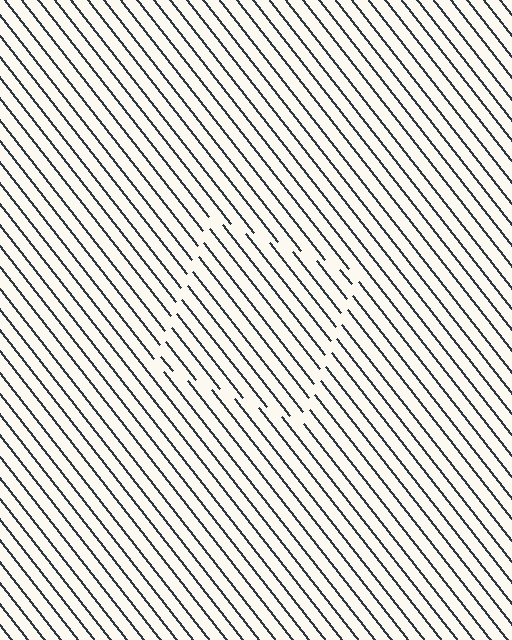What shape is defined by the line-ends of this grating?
An illusory square. The interior of the shape contains the same grating, shifted by half a period — the contour is defined by the phase discontinuity where line-ends from the inner and outer gratings abut.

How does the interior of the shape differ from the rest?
The interior of the shape contains the same grating, shifted by half a period — the contour is defined by the phase discontinuity where line-ends from the inner and outer gratings abut.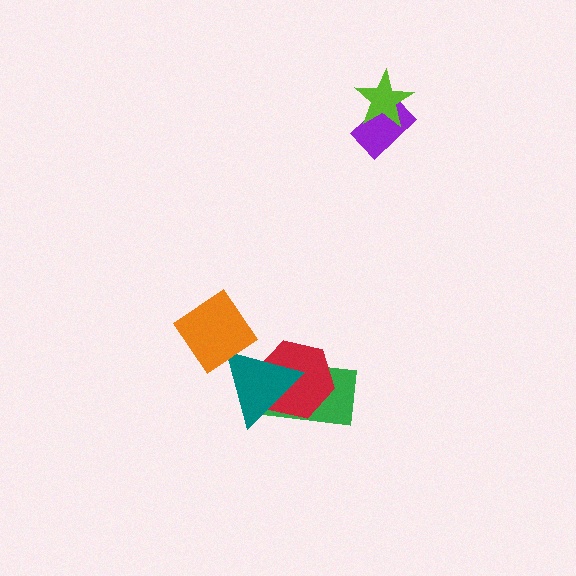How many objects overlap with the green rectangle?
2 objects overlap with the green rectangle.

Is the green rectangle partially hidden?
Yes, it is partially covered by another shape.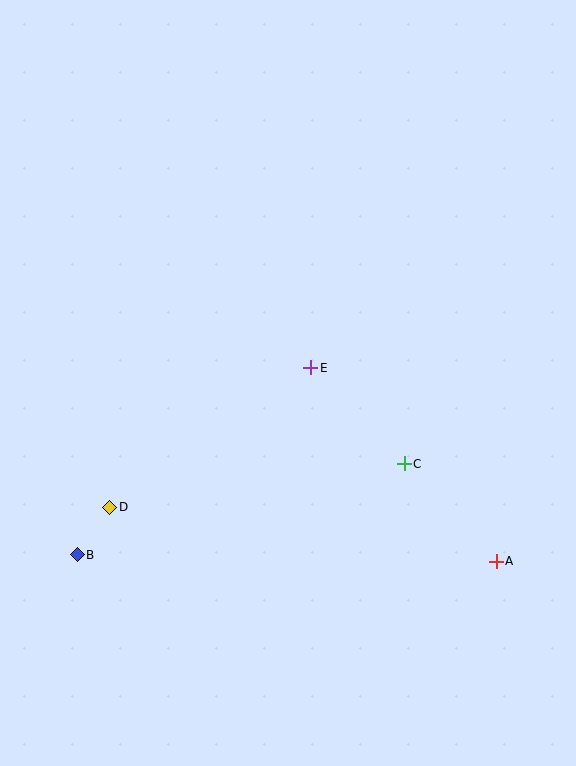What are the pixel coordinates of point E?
Point E is at (311, 368).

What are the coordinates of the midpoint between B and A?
The midpoint between B and A is at (287, 558).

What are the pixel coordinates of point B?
Point B is at (77, 555).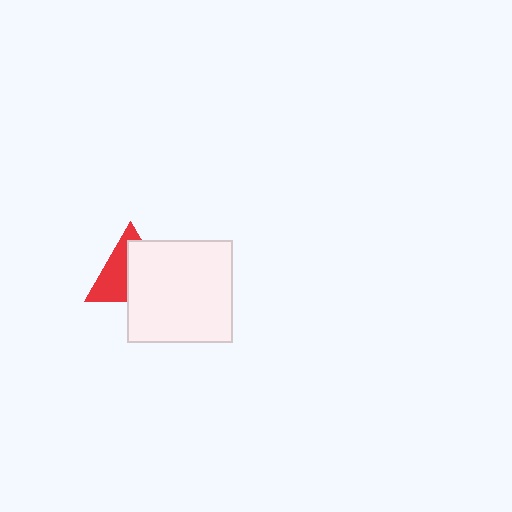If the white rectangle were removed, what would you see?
You would see the complete red triangle.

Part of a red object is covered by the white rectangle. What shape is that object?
It is a triangle.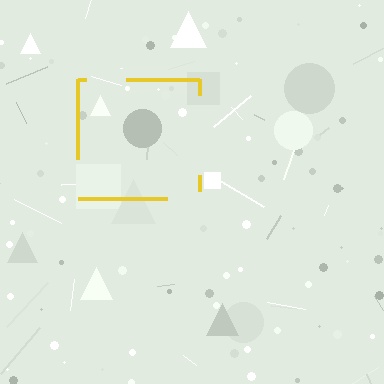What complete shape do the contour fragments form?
The contour fragments form a square.